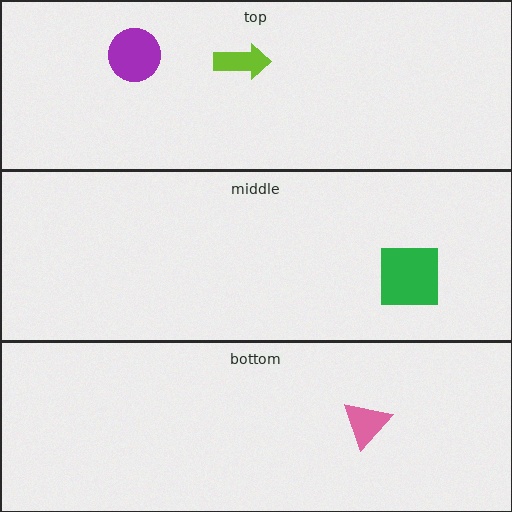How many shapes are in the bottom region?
1.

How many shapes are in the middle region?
1.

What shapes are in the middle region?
The green square.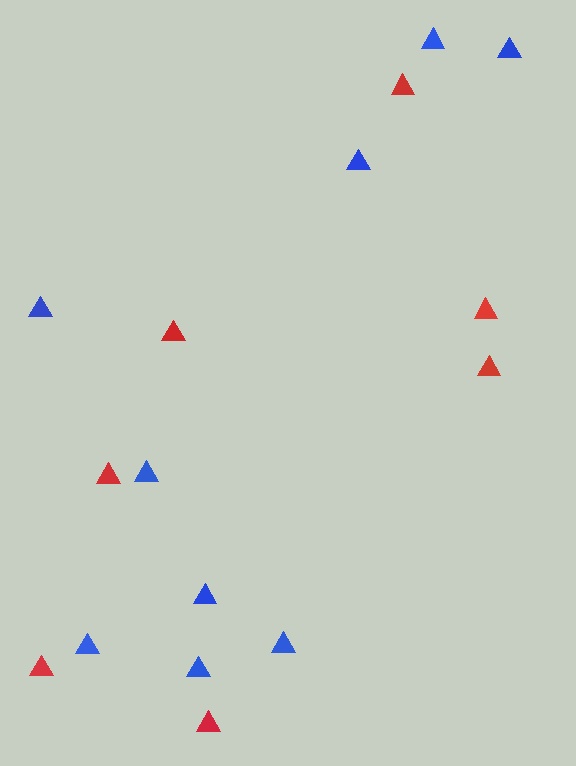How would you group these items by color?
There are 2 groups: one group of blue triangles (9) and one group of red triangles (7).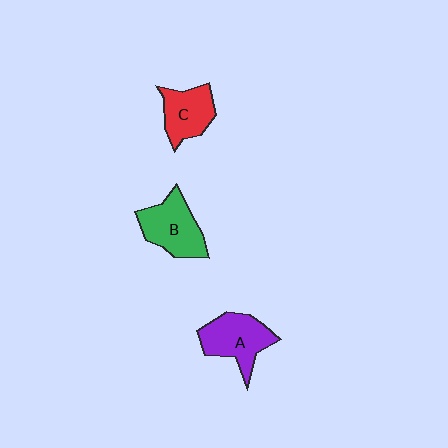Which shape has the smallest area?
Shape C (red).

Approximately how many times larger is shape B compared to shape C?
Approximately 1.2 times.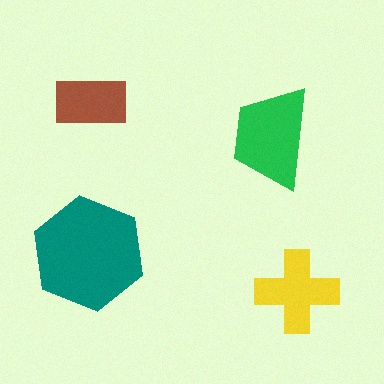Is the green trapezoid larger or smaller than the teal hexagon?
Smaller.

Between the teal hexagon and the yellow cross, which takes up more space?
The teal hexagon.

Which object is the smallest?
The brown rectangle.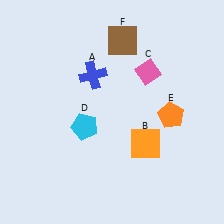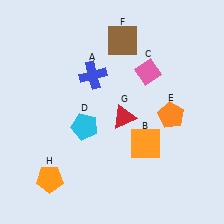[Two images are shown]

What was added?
A red triangle (G), an orange pentagon (H) were added in Image 2.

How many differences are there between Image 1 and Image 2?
There are 2 differences between the two images.